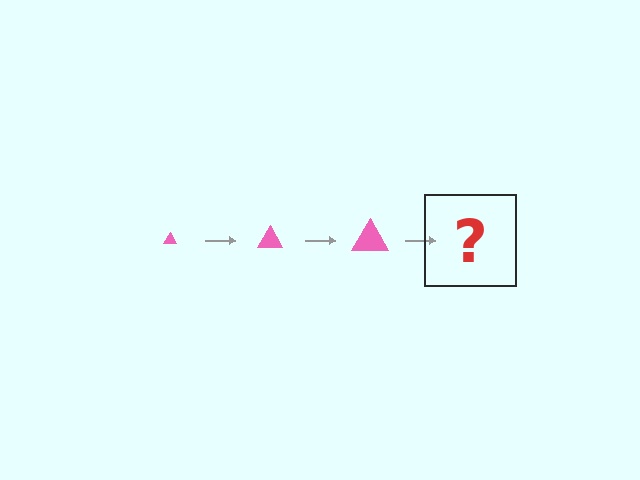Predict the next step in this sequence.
The next step is a pink triangle, larger than the previous one.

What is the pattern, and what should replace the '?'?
The pattern is that the triangle gets progressively larger each step. The '?' should be a pink triangle, larger than the previous one.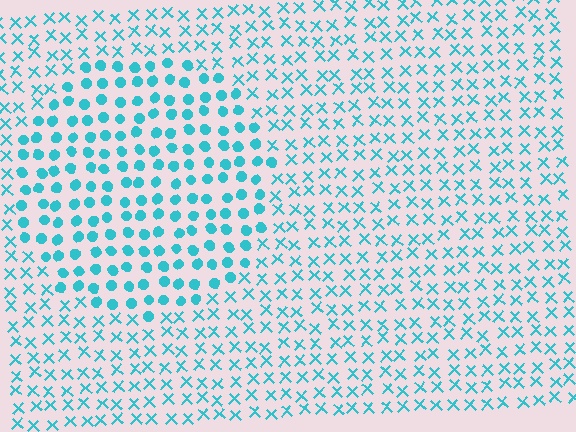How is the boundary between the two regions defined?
The boundary is defined by a change in element shape: circles inside vs. X marks outside. All elements share the same color and spacing.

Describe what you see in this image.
The image is filled with small cyan elements arranged in a uniform grid. A circle-shaped region contains circles, while the surrounding area contains X marks. The boundary is defined purely by the change in element shape.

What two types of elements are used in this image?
The image uses circles inside the circle region and X marks outside it.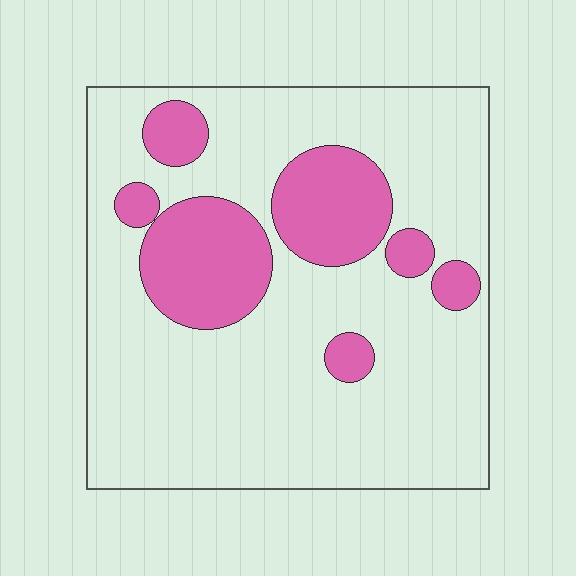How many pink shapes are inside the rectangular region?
7.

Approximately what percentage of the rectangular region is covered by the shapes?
Approximately 25%.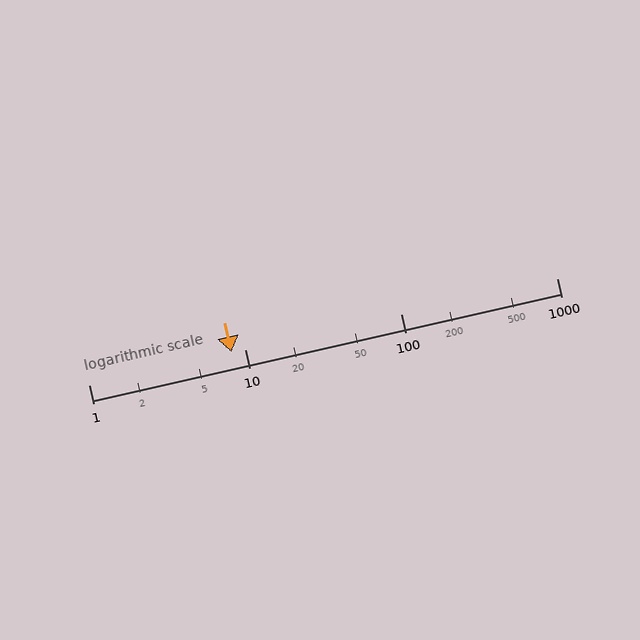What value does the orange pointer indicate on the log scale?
The pointer indicates approximately 8.2.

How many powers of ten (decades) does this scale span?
The scale spans 3 decades, from 1 to 1000.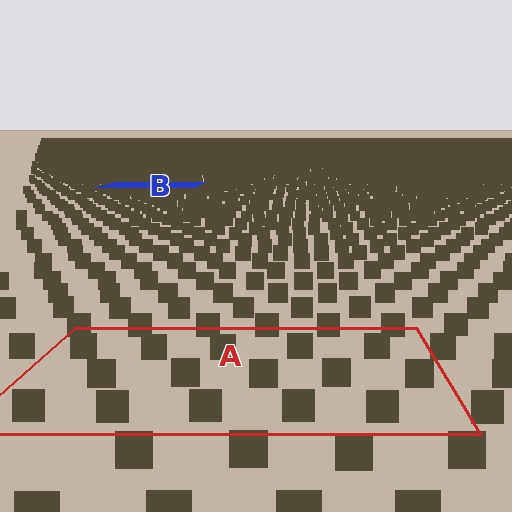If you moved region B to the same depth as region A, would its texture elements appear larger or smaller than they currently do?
They would appear larger. At a closer depth, the same texture elements are projected at a bigger on-screen size.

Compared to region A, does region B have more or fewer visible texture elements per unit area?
Region B has more texture elements per unit area — they are packed more densely because it is farther away.